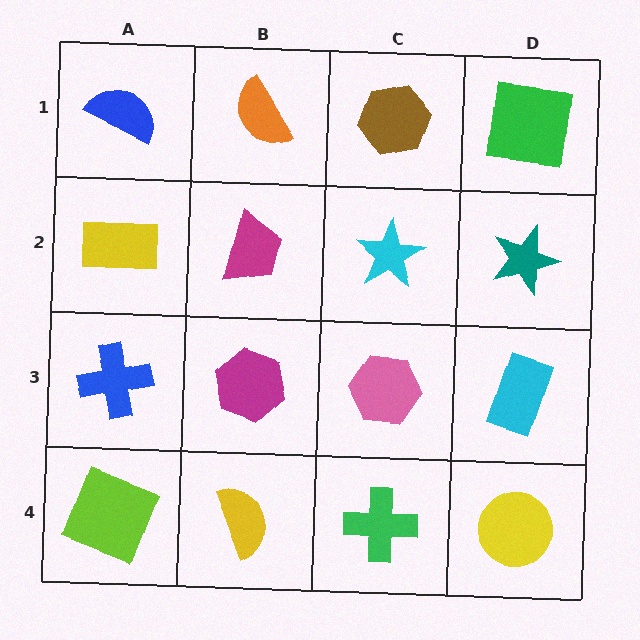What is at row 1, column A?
A blue semicircle.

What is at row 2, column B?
A magenta trapezoid.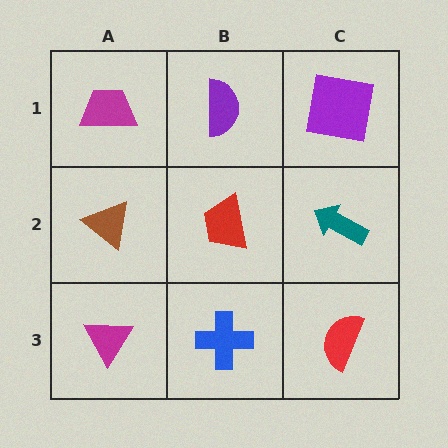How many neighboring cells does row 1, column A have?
2.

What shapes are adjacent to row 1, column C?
A teal arrow (row 2, column C), a purple semicircle (row 1, column B).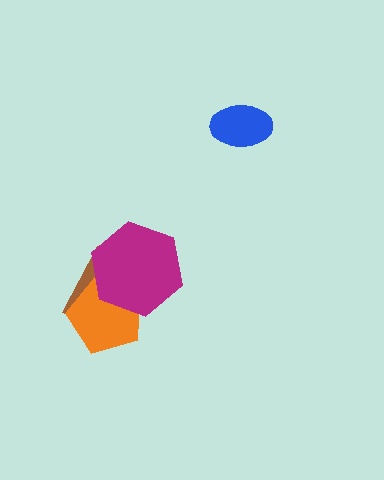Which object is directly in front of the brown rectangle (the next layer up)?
The orange pentagon is directly in front of the brown rectangle.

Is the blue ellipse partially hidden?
No, no other shape covers it.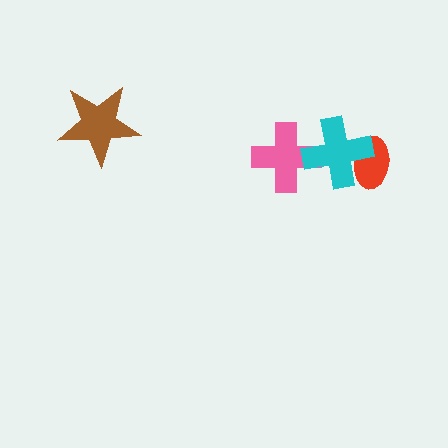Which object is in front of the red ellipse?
The cyan cross is in front of the red ellipse.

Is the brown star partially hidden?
No, no other shape covers it.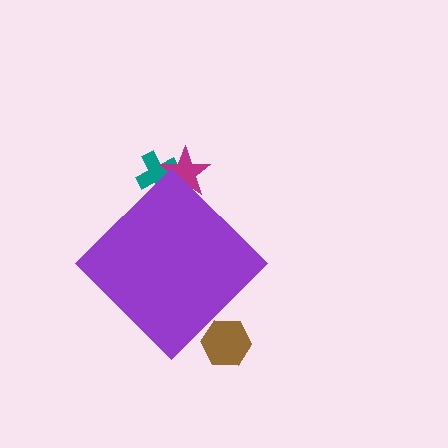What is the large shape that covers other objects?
A purple diamond.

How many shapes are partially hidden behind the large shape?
3 shapes are partially hidden.